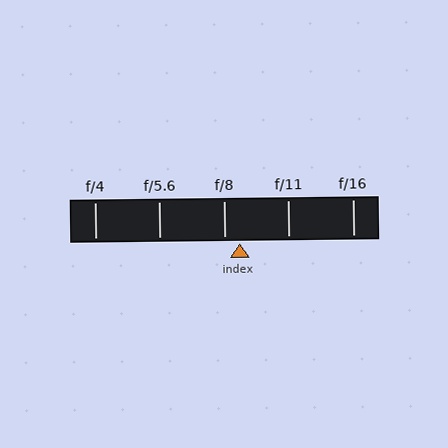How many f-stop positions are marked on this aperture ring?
There are 5 f-stop positions marked.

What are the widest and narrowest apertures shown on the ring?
The widest aperture shown is f/4 and the narrowest is f/16.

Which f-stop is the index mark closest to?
The index mark is closest to f/8.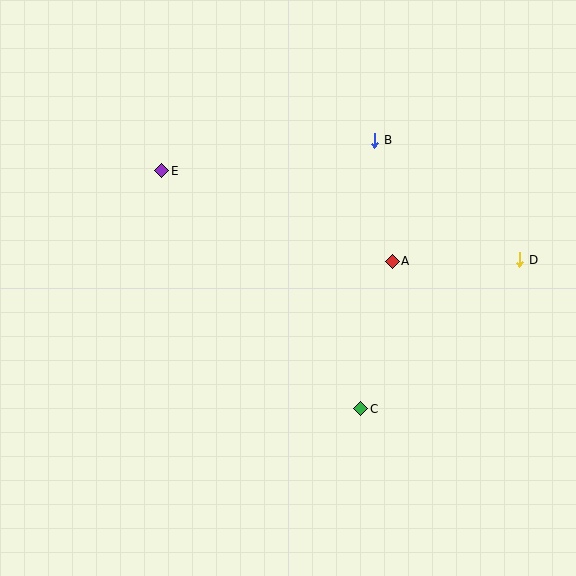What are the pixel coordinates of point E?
Point E is at (162, 171).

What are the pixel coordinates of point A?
Point A is at (392, 261).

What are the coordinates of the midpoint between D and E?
The midpoint between D and E is at (341, 215).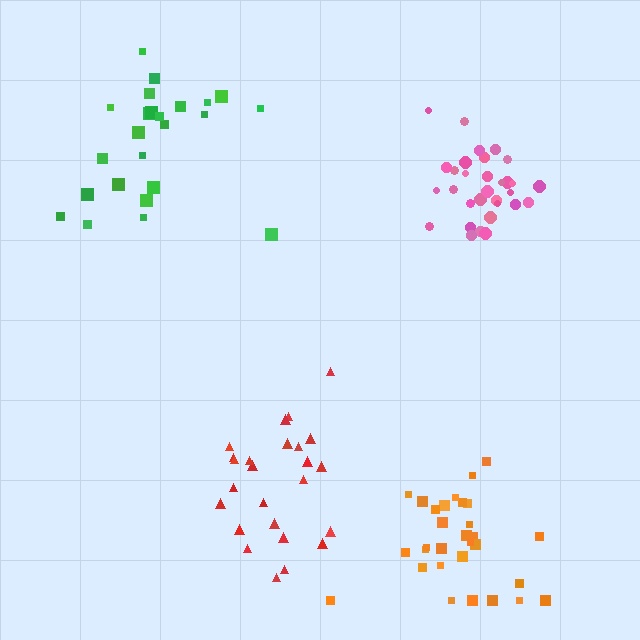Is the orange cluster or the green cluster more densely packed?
Orange.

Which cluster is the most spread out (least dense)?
Green.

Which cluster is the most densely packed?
Pink.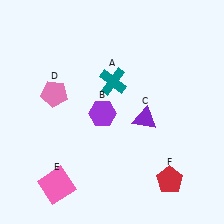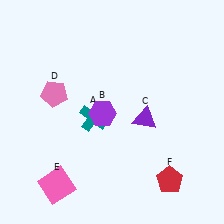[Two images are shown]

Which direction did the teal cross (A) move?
The teal cross (A) moved down.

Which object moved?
The teal cross (A) moved down.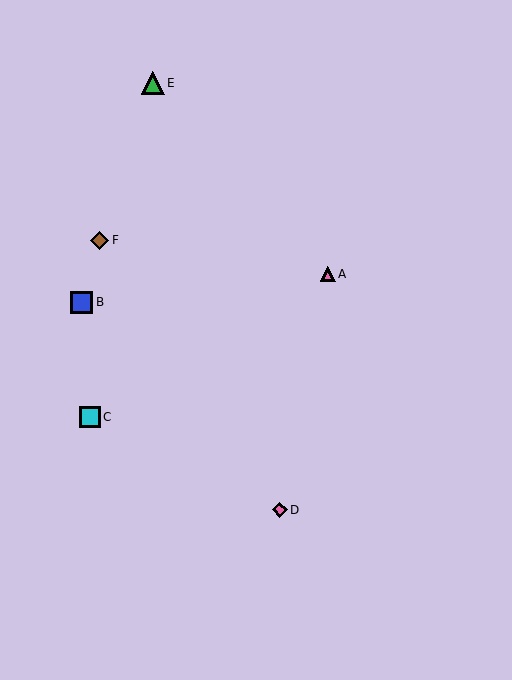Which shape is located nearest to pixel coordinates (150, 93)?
The green triangle (labeled E) at (153, 83) is nearest to that location.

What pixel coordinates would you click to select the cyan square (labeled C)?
Click at (90, 417) to select the cyan square C.